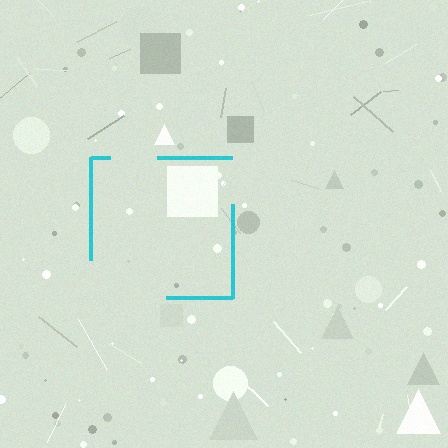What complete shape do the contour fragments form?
The contour fragments form a square.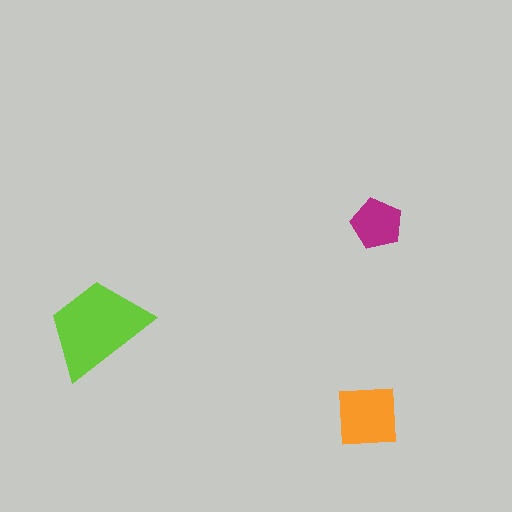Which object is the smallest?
The magenta pentagon.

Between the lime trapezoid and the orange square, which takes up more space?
The lime trapezoid.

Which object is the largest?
The lime trapezoid.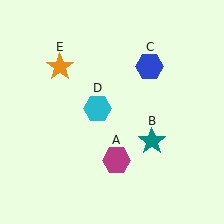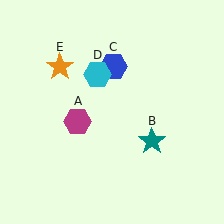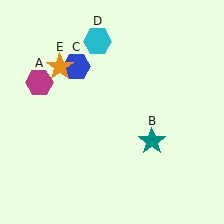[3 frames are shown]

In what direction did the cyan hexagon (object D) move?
The cyan hexagon (object D) moved up.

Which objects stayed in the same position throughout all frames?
Teal star (object B) and orange star (object E) remained stationary.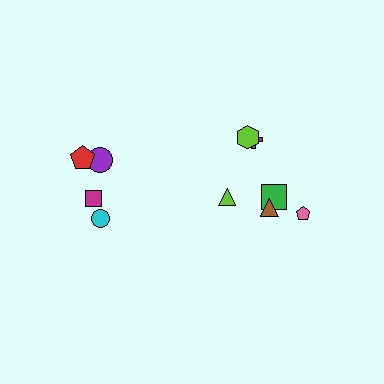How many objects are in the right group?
There are 6 objects.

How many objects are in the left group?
There are 4 objects.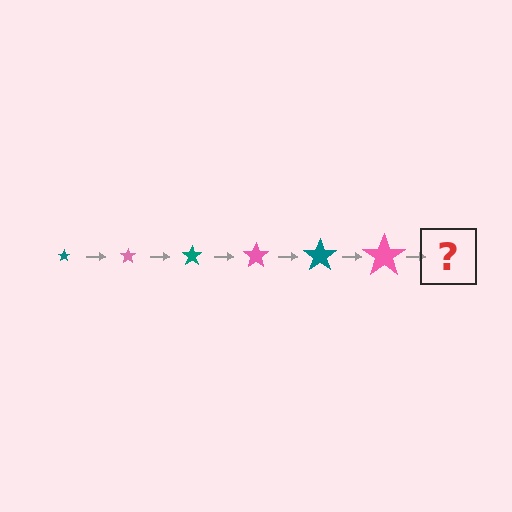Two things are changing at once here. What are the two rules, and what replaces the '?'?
The two rules are that the star grows larger each step and the color cycles through teal and pink. The '?' should be a teal star, larger than the previous one.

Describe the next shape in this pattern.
It should be a teal star, larger than the previous one.